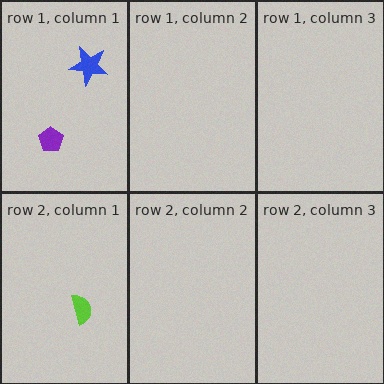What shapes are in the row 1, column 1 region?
The purple pentagon, the blue star.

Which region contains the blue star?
The row 1, column 1 region.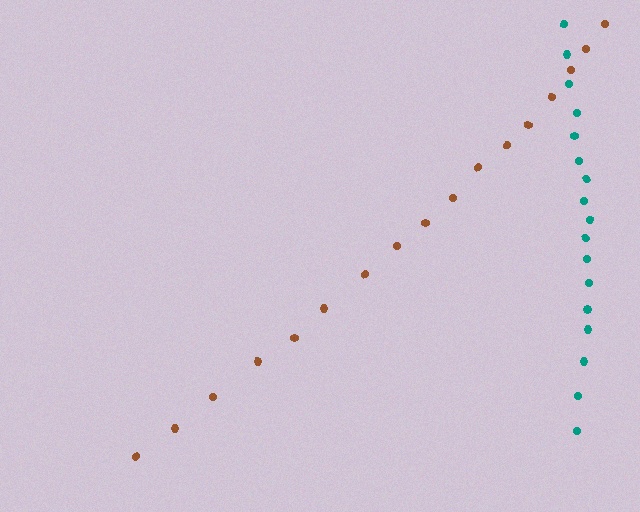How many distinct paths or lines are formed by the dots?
There are 2 distinct paths.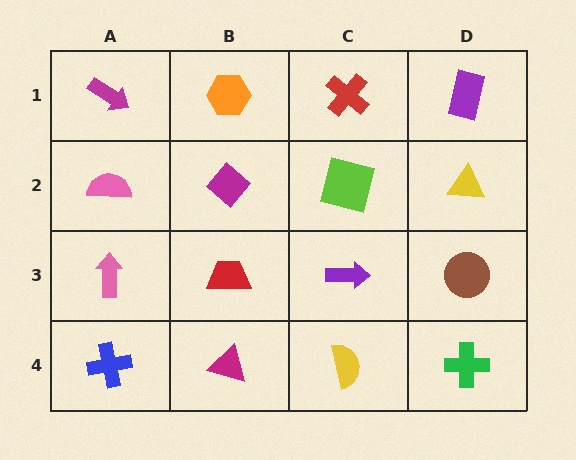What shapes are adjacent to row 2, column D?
A purple rectangle (row 1, column D), a brown circle (row 3, column D), a lime square (row 2, column C).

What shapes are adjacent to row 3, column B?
A magenta diamond (row 2, column B), a magenta triangle (row 4, column B), a pink arrow (row 3, column A), a purple arrow (row 3, column C).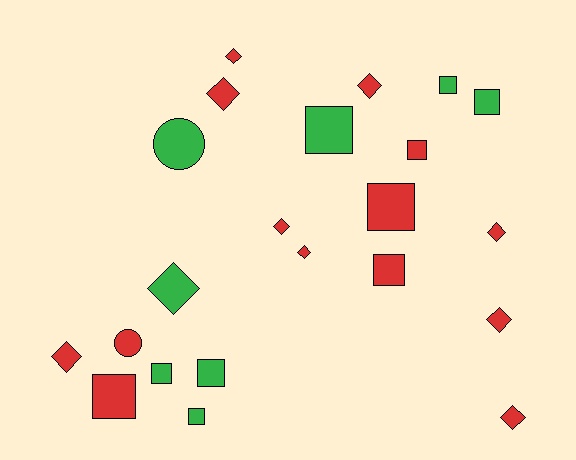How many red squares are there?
There are 4 red squares.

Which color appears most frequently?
Red, with 14 objects.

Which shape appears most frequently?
Diamond, with 10 objects.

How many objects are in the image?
There are 22 objects.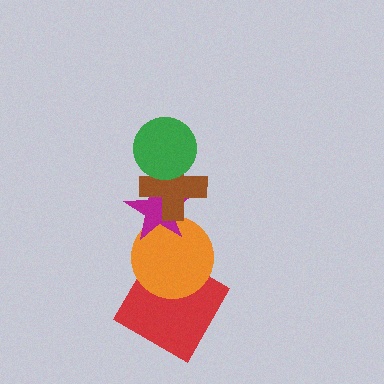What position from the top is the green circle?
The green circle is 1st from the top.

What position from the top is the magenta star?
The magenta star is 3rd from the top.